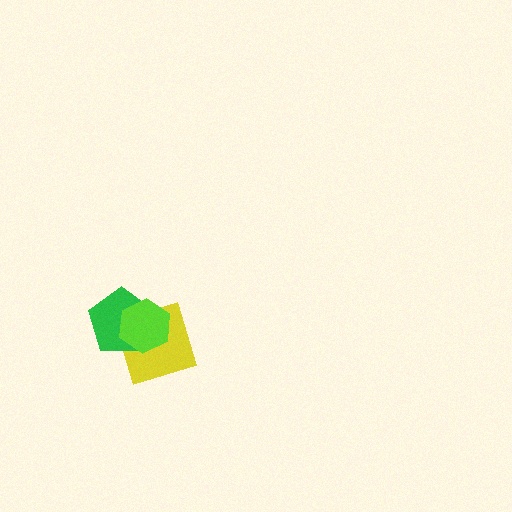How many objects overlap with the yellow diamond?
2 objects overlap with the yellow diamond.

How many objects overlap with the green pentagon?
2 objects overlap with the green pentagon.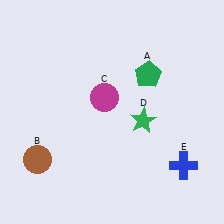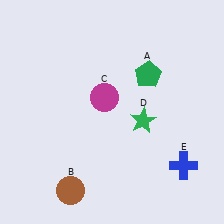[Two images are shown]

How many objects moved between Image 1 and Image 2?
1 object moved between the two images.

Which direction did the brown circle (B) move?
The brown circle (B) moved right.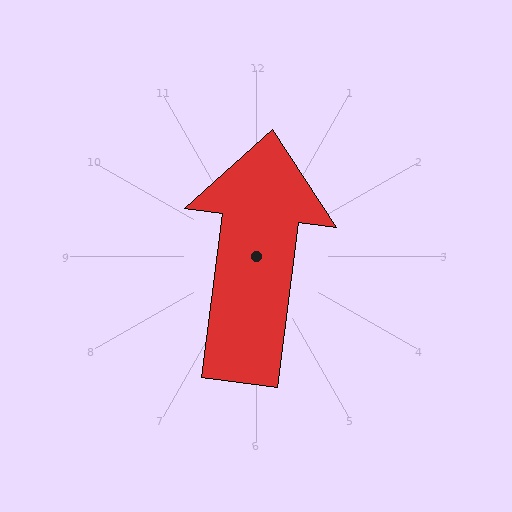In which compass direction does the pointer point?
North.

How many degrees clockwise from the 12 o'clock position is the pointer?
Approximately 7 degrees.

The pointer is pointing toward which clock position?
Roughly 12 o'clock.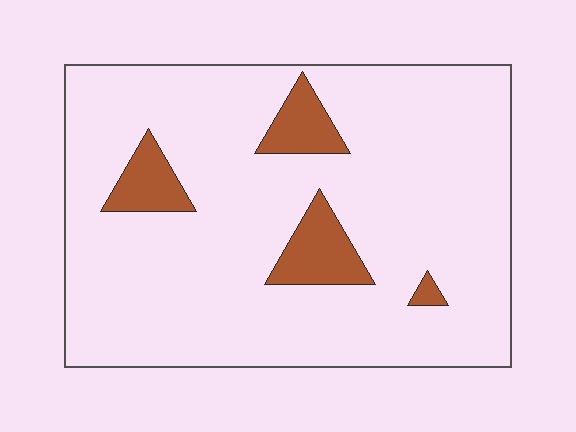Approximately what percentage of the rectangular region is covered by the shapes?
Approximately 10%.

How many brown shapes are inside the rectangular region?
4.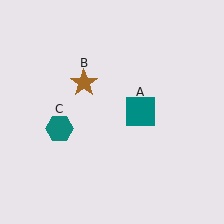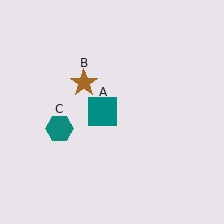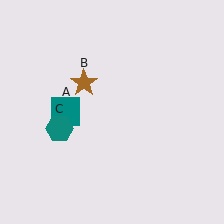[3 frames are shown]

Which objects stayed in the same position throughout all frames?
Brown star (object B) and teal hexagon (object C) remained stationary.